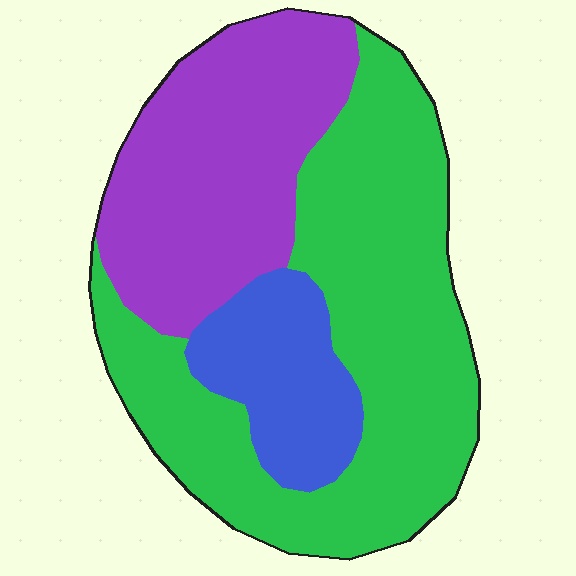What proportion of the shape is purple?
Purple takes up about one third (1/3) of the shape.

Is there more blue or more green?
Green.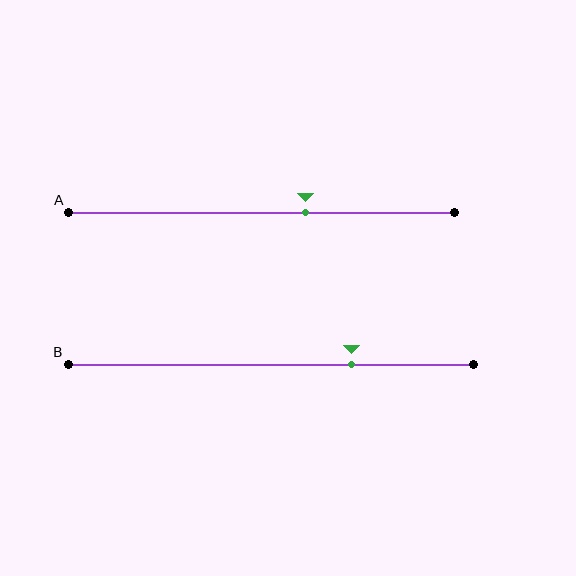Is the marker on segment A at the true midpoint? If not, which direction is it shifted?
No, the marker on segment A is shifted to the right by about 11% of the segment length.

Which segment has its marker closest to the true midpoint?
Segment A has its marker closest to the true midpoint.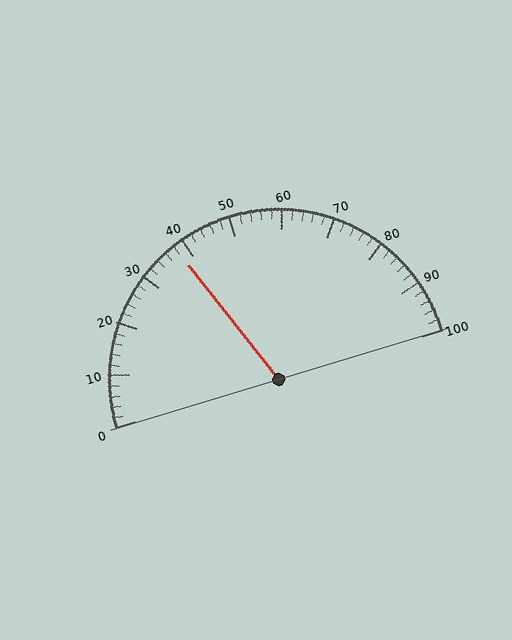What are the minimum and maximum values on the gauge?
The gauge ranges from 0 to 100.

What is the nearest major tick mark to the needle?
The nearest major tick mark is 40.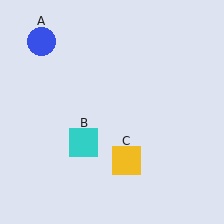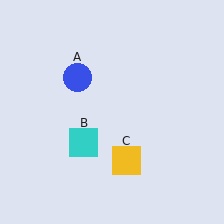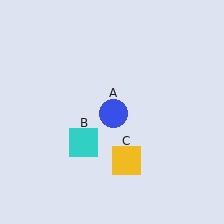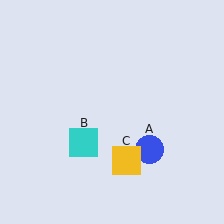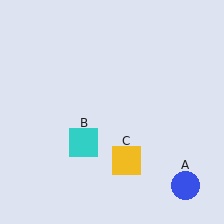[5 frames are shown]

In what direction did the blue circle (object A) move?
The blue circle (object A) moved down and to the right.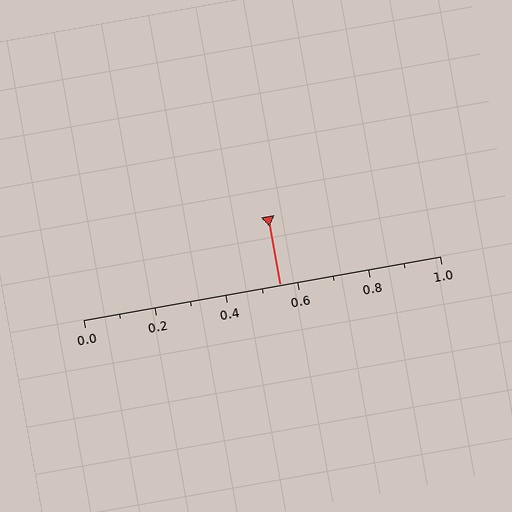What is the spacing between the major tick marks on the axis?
The major ticks are spaced 0.2 apart.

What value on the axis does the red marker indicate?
The marker indicates approximately 0.55.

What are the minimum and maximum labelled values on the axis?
The axis runs from 0.0 to 1.0.